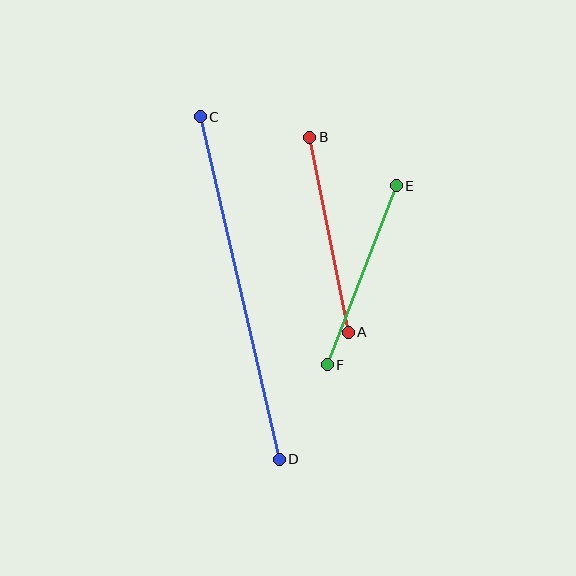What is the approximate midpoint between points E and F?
The midpoint is at approximately (362, 275) pixels.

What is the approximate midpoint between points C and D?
The midpoint is at approximately (240, 288) pixels.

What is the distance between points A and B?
The distance is approximately 199 pixels.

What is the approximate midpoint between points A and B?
The midpoint is at approximately (329, 235) pixels.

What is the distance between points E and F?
The distance is approximately 191 pixels.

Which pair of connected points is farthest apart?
Points C and D are farthest apart.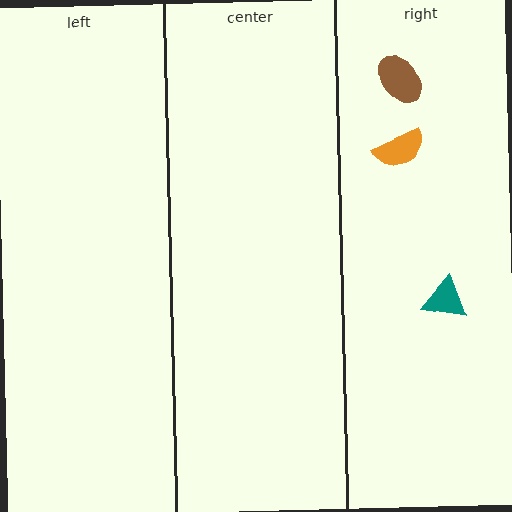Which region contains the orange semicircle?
The right region.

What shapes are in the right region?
The teal triangle, the brown ellipse, the orange semicircle.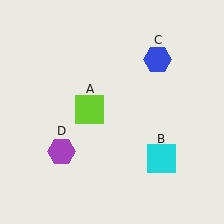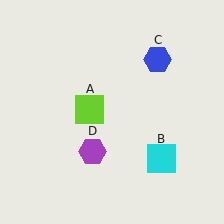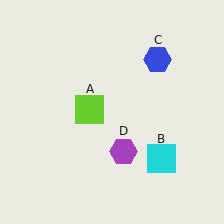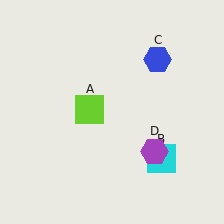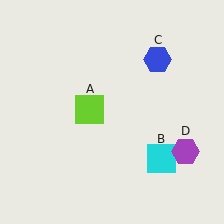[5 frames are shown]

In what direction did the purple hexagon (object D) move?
The purple hexagon (object D) moved right.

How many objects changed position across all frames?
1 object changed position: purple hexagon (object D).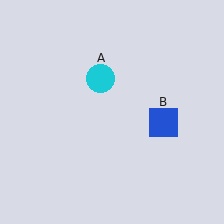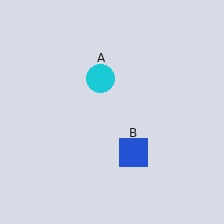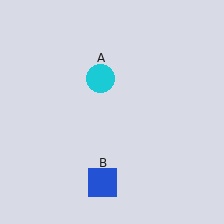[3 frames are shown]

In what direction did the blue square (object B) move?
The blue square (object B) moved down and to the left.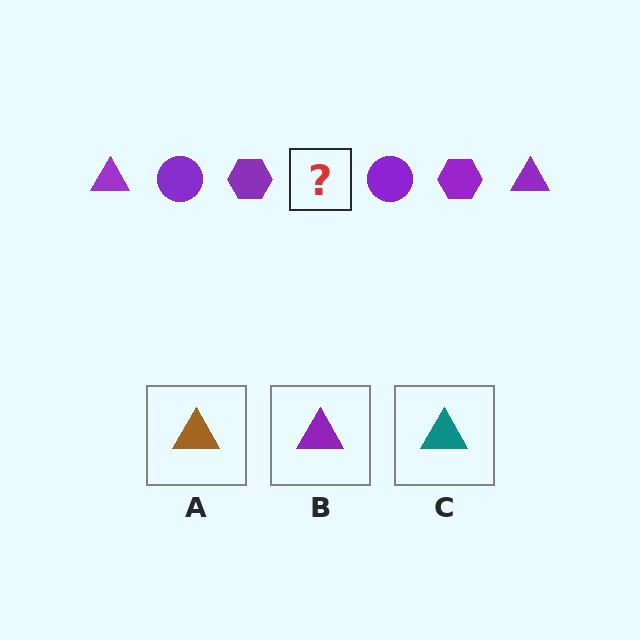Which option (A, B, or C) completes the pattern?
B.